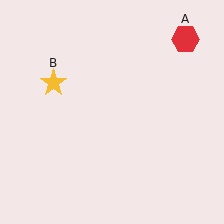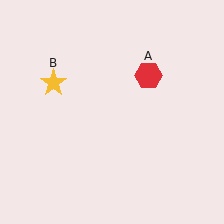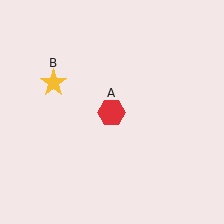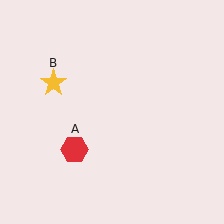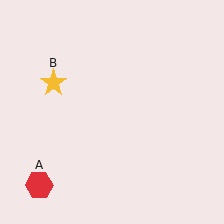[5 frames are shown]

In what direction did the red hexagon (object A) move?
The red hexagon (object A) moved down and to the left.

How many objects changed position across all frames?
1 object changed position: red hexagon (object A).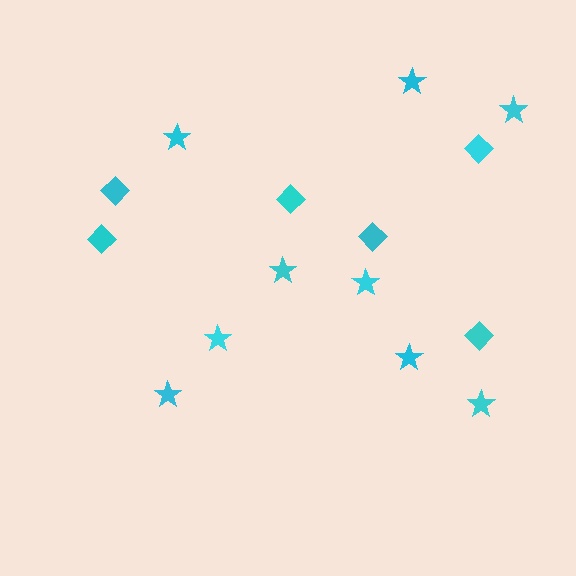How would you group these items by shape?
There are 2 groups: one group of diamonds (6) and one group of stars (9).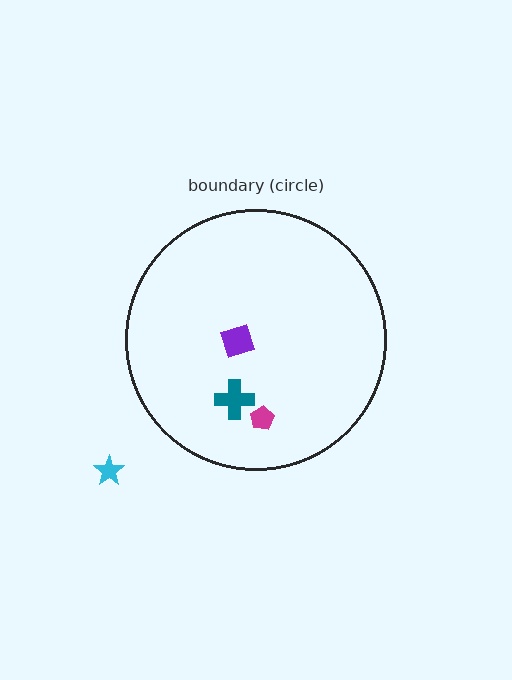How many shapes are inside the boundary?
3 inside, 1 outside.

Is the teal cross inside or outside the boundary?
Inside.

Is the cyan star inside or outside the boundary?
Outside.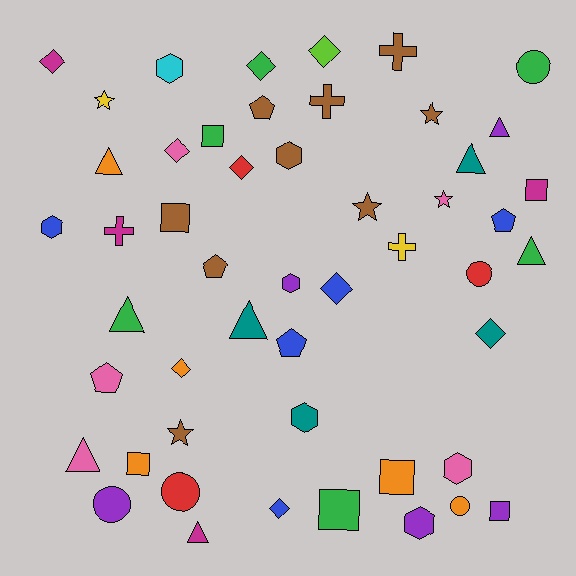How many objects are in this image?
There are 50 objects.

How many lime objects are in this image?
There is 1 lime object.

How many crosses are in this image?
There are 4 crosses.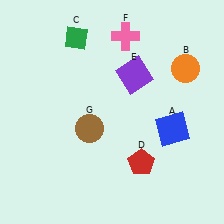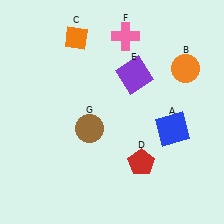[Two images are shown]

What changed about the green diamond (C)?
In Image 1, C is green. In Image 2, it changed to orange.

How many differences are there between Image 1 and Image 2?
There is 1 difference between the two images.